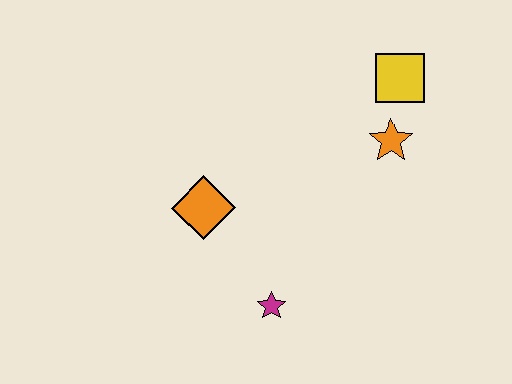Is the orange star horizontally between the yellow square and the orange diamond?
Yes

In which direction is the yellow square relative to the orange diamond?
The yellow square is to the right of the orange diamond.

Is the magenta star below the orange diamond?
Yes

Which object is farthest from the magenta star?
The yellow square is farthest from the magenta star.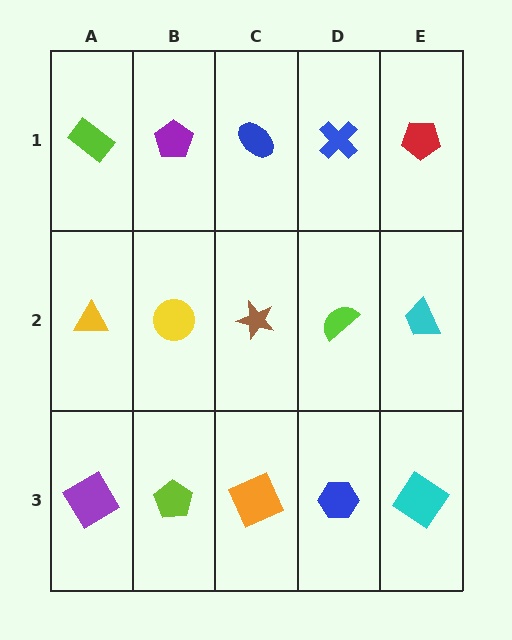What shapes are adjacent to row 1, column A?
A yellow triangle (row 2, column A), a purple pentagon (row 1, column B).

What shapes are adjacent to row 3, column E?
A cyan trapezoid (row 2, column E), a blue hexagon (row 3, column D).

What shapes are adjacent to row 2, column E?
A red pentagon (row 1, column E), a cyan diamond (row 3, column E), a lime semicircle (row 2, column D).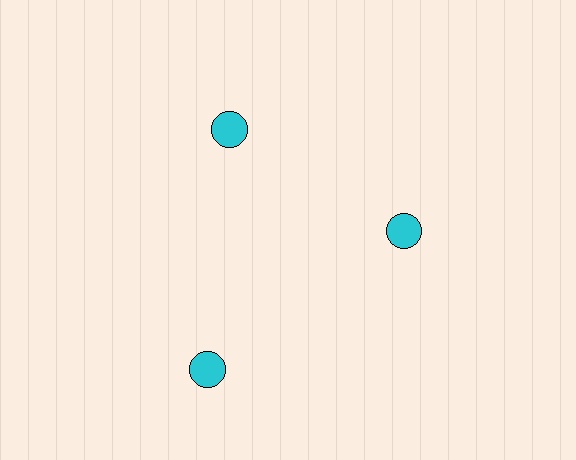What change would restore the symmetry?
The symmetry would be restored by moving it inward, back onto the ring so that all 3 circles sit at equal angles and equal distance from the center.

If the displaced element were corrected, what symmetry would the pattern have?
It would have 3-fold rotational symmetry — the pattern would map onto itself every 120 degrees.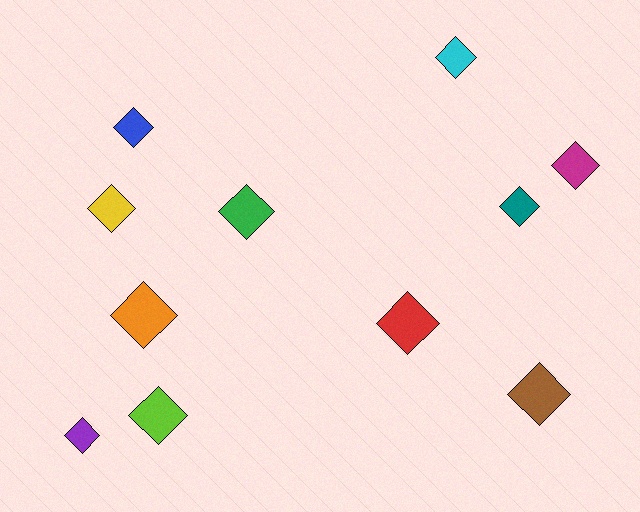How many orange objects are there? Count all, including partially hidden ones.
There is 1 orange object.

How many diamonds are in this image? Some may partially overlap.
There are 11 diamonds.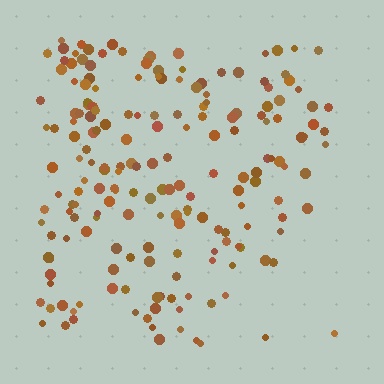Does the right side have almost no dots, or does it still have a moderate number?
Still a moderate number, just noticeably fewer than the left.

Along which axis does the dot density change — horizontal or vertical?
Horizontal.